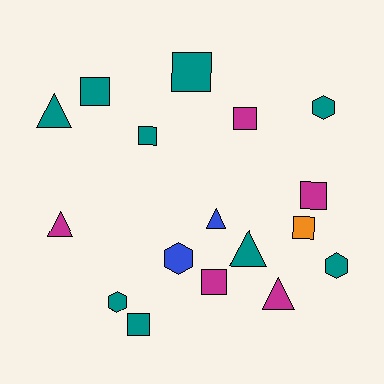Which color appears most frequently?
Teal, with 9 objects.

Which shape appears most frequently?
Square, with 8 objects.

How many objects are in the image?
There are 17 objects.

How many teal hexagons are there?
There are 3 teal hexagons.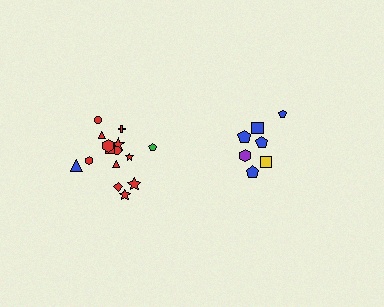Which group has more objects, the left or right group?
The left group.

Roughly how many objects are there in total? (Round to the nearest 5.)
Roughly 20 objects in total.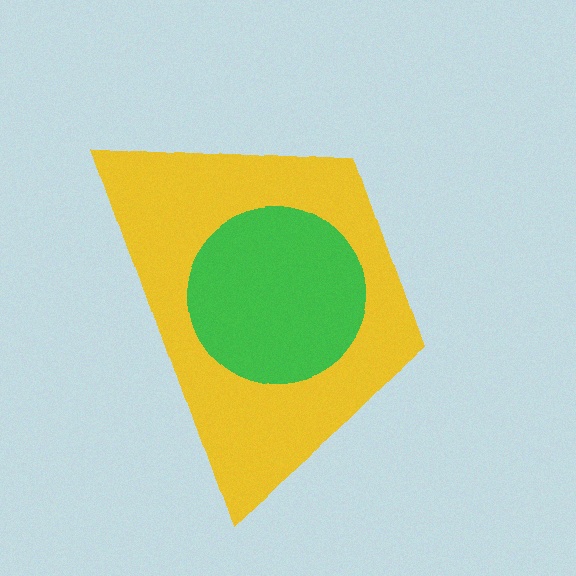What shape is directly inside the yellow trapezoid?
The green circle.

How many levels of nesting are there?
2.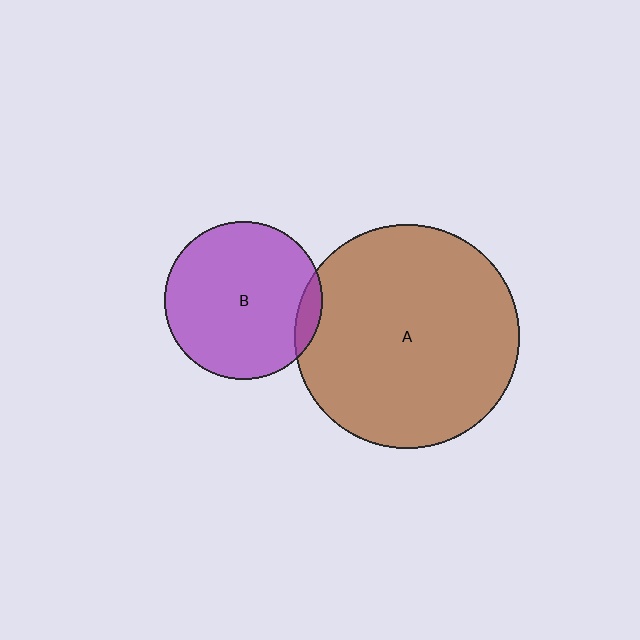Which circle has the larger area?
Circle A (brown).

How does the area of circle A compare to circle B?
Approximately 2.0 times.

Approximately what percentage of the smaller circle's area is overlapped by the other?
Approximately 10%.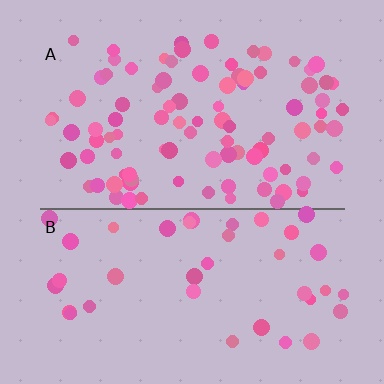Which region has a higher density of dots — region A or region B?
A (the top).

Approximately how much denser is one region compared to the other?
Approximately 2.3× — region A over region B.